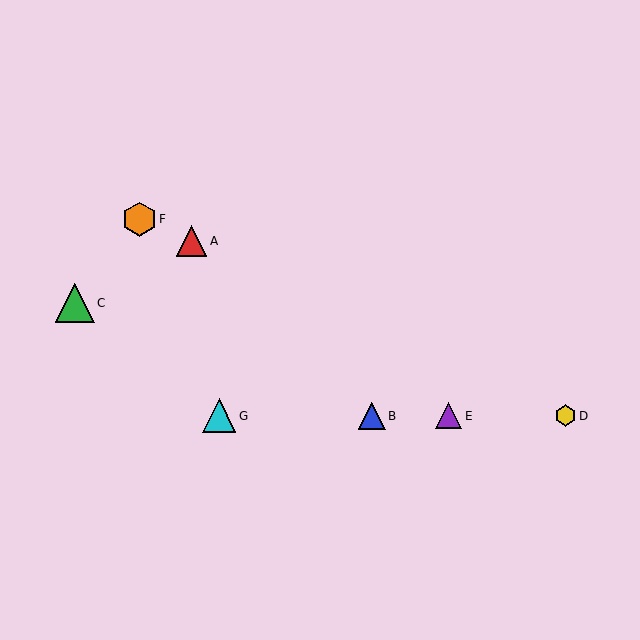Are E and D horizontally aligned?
Yes, both are at y≈416.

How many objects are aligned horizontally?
4 objects (B, D, E, G) are aligned horizontally.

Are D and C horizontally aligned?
No, D is at y≈416 and C is at y≈303.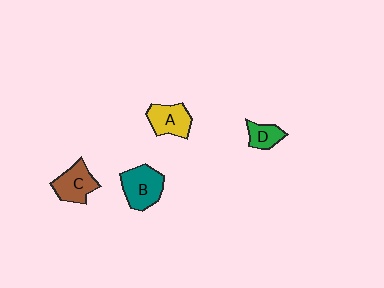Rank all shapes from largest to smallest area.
From largest to smallest: B (teal), C (brown), A (yellow), D (green).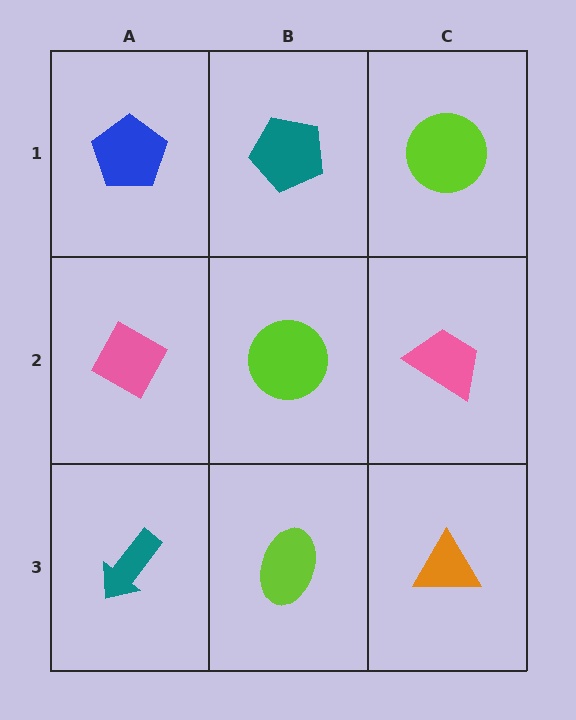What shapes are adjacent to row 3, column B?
A lime circle (row 2, column B), a teal arrow (row 3, column A), an orange triangle (row 3, column C).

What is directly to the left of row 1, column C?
A teal pentagon.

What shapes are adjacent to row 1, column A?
A pink diamond (row 2, column A), a teal pentagon (row 1, column B).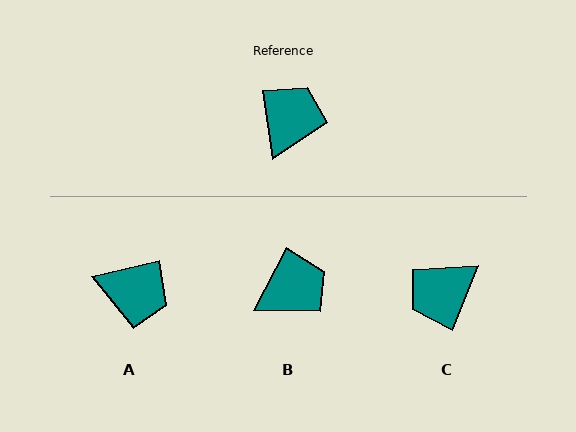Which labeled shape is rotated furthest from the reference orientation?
C, about 150 degrees away.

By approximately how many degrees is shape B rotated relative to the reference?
Approximately 35 degrees clockwise.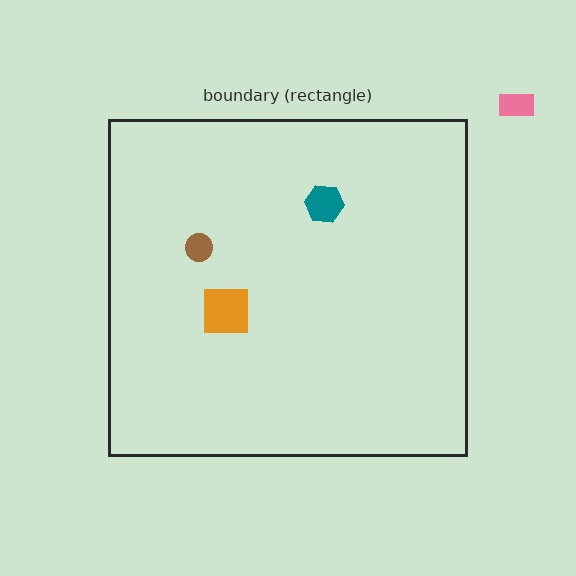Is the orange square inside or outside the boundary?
Inside.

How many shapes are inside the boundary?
3 inside, 1 outside.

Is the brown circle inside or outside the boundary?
Inside.